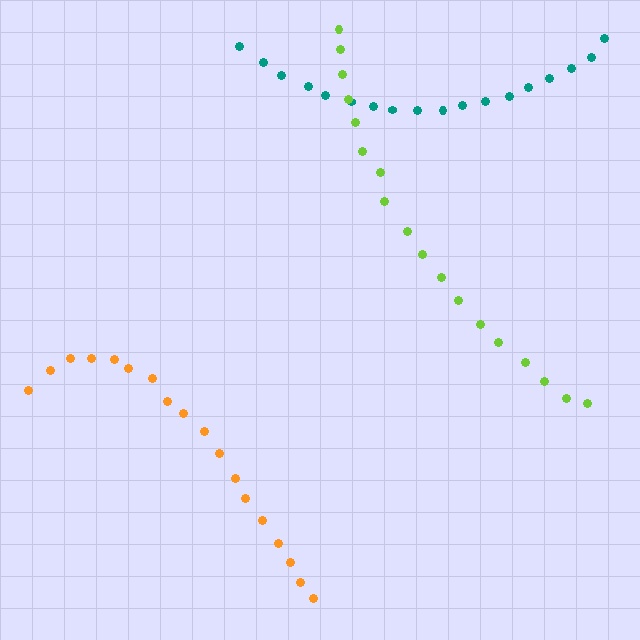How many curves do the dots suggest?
There are 3 distinct paths.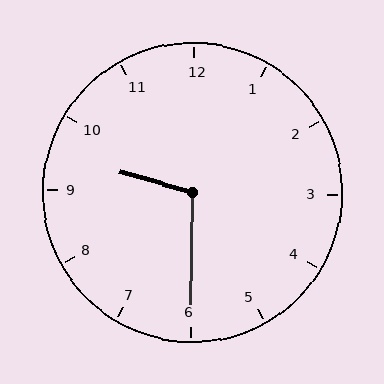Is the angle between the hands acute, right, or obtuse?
It is obtuse.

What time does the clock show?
9:30.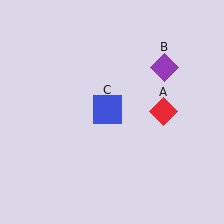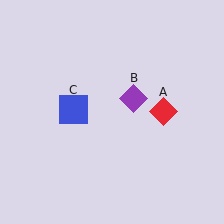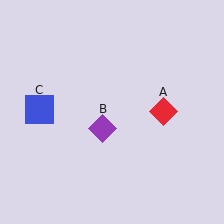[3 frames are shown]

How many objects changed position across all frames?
2 objects changed position: purple diamond (object B), blue square (object C).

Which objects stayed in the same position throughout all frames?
Red diamond (object A) remained stationary.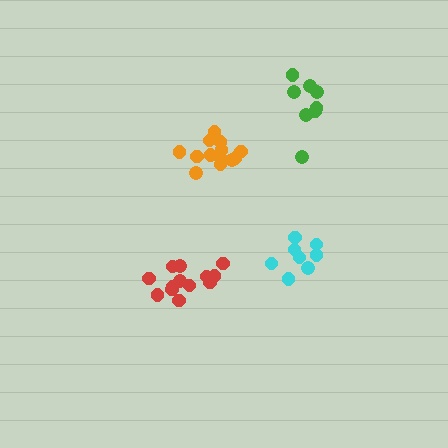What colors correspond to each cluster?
The clusters are colored: orange, cyan, green, red.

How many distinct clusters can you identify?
There are 4 distinct clusters.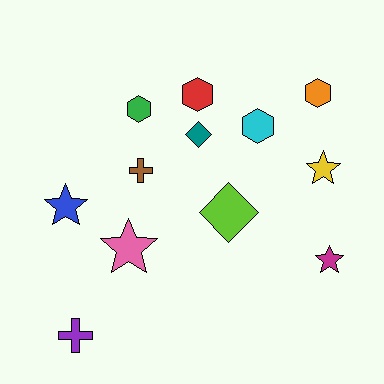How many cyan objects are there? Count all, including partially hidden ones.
There is 1 cyan object.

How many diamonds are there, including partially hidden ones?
There are 2 diamonds.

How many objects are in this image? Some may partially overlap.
There are 12 objects.